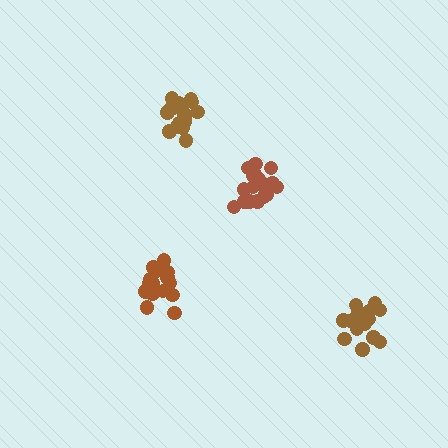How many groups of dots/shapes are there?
There are 4 groups.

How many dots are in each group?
Group 1: 19 dots, Group 2: 16 dots, Group 3: 18 dots, Group 4: 16 dots (69 total).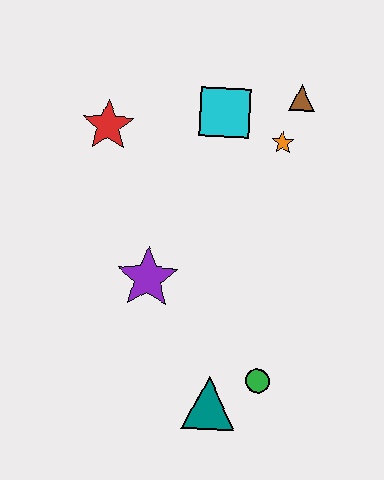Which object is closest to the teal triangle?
The green circle is closest to the teal triangle.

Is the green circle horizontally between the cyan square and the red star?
No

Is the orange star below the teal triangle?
No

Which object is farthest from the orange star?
The teal triangle is farthest from the orange star.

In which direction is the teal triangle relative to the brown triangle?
The teal triangle is below the brown triangle.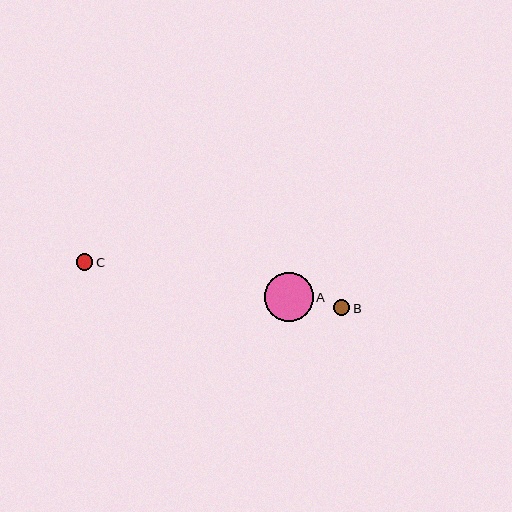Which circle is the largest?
Circle A is the largest with a size of approximately 49 pixels.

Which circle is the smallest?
Circle B is the smallest with a size of approximately 16 pixels.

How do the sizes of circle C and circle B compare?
Circle C and circle B are approximately the same size.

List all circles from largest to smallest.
From largest to smallest: A, C, B.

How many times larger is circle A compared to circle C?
Circle A is approximately 2.9 times the size of circle C.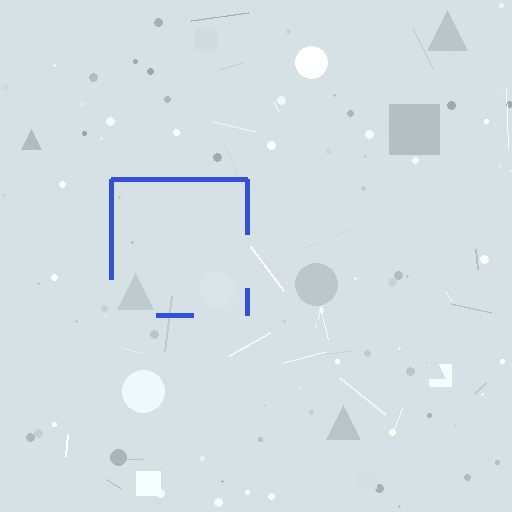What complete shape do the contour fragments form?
The contour fragments form a square.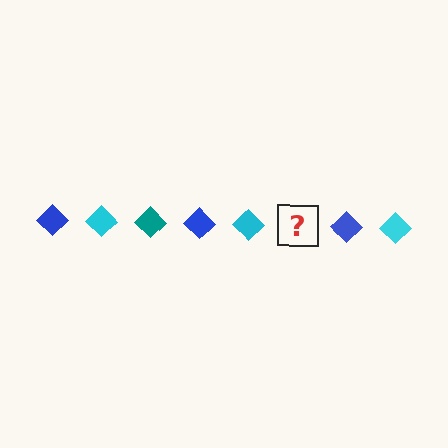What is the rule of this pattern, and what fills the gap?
The rule is that the pattern cycles through blue, cyan, teal diamonds. The gap should be filled with a teal diamond.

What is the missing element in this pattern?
The missing element is a teal diamond.